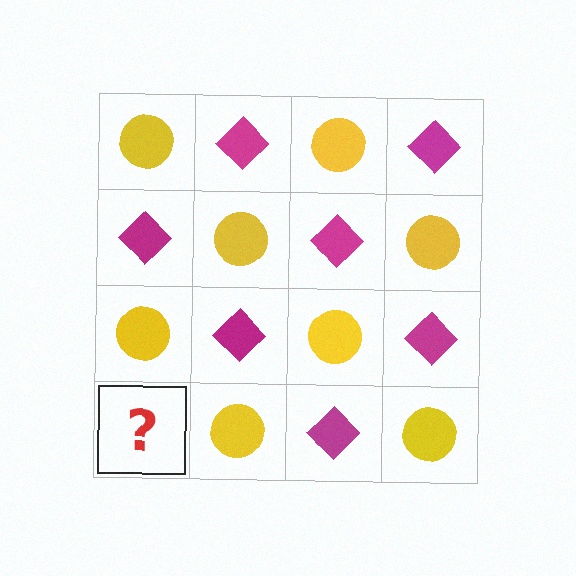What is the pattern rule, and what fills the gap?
The rule is that it alternates yellow circle and magenta diamond in a checkerboard pattern. The gap should be filled with a magenta diamond.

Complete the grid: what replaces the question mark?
The question mark should be replaced with a magenta diamond.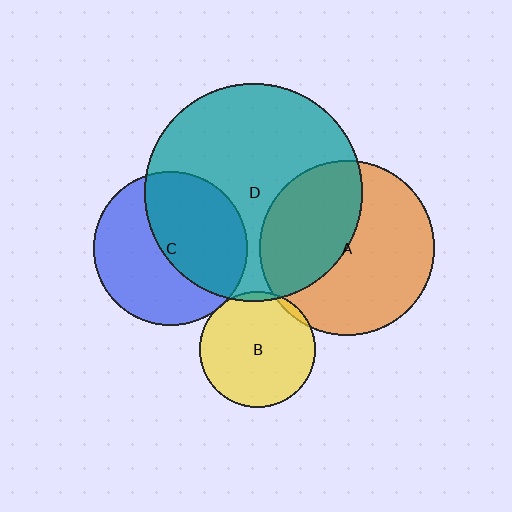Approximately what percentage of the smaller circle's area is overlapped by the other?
Approximately 5%.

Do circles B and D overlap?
Yes.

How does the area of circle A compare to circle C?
Approximately 1.3 times.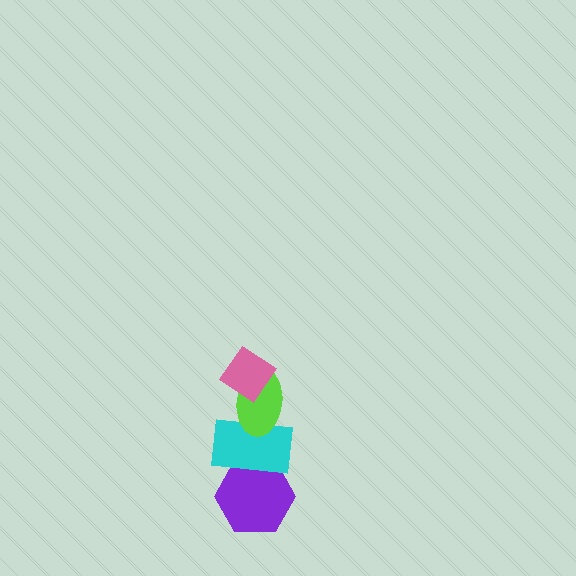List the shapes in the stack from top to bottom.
From top to bottom: the pink diamond, the lime ellipse, the cyan rectangle, the purple hexagon.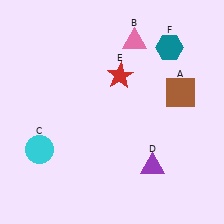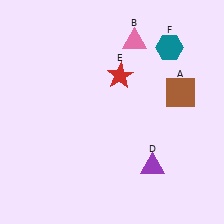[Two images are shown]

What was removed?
The cyan circle (C) was removed in Image 2.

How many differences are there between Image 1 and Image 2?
There is 1 difference between the two images.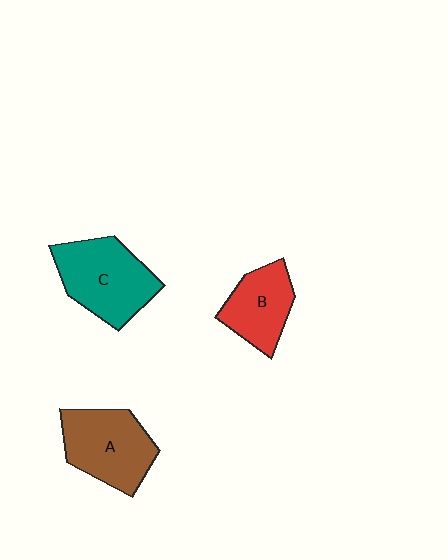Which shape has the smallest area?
Shape B (red).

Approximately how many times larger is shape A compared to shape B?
Approximately 1.3 times.